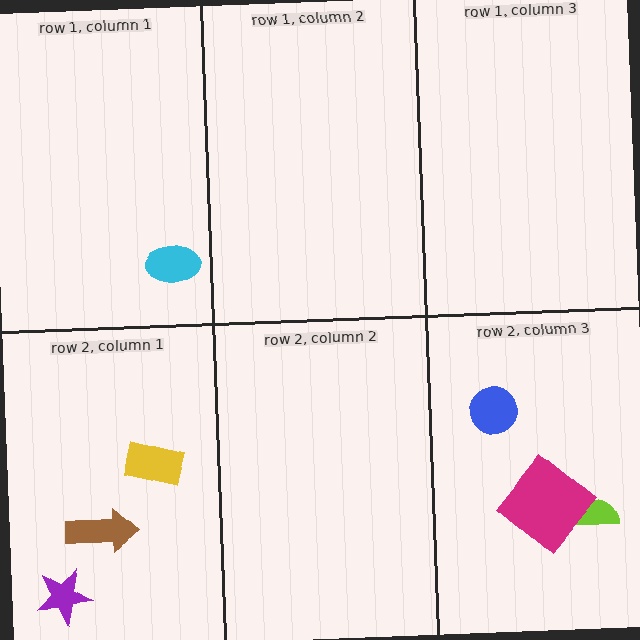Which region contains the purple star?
The row 2, column 1 region.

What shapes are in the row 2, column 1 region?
The yellow rectangle, the brown arrow, the purple star.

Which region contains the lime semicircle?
The row 2, column 3 region.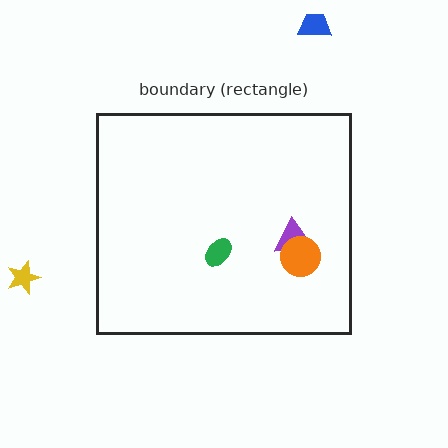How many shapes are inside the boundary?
3 inside, 2 outside.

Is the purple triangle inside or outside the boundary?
Inside.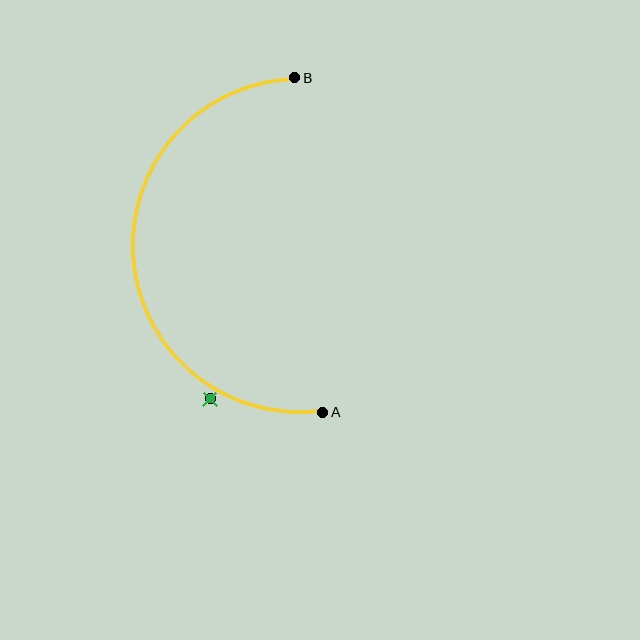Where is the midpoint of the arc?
The arc midpoint is the point on the curve farthest from the straight line joining A and B. It sits to the left of that line.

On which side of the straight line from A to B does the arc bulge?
The arc bulges to the left of the straight line connecting A and B.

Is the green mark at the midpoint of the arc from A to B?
No — the green mark does not lie on the arc at all. It sits slightly outside the curve.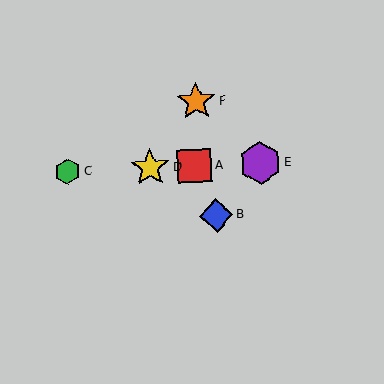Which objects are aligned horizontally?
Objects A, C, D, E are aligned horizontally.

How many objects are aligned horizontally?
4 objects (A, C, D, E) are aligned horizontally.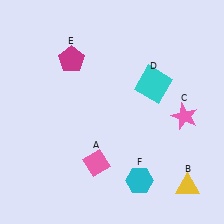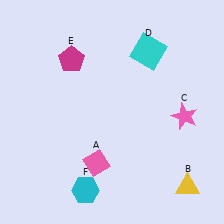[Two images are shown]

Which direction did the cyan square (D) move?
The cyan square (D) moved up.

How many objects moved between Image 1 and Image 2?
2 objects moved between the two images.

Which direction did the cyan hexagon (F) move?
The cyan hexagon (F) moved left.